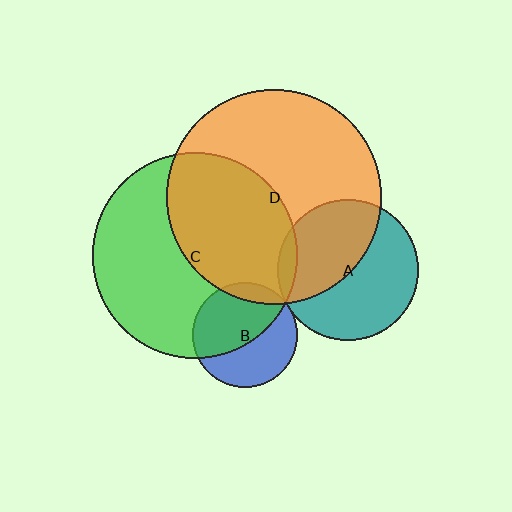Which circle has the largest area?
Circle D (orange).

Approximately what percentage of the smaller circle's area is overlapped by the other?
Approximately 45%.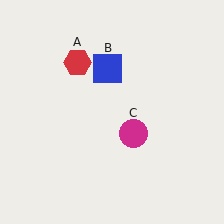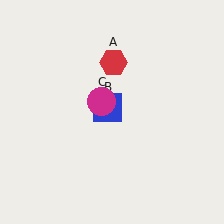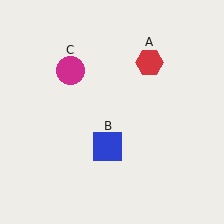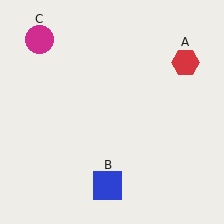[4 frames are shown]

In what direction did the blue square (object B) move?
The blue square (object B) moved down.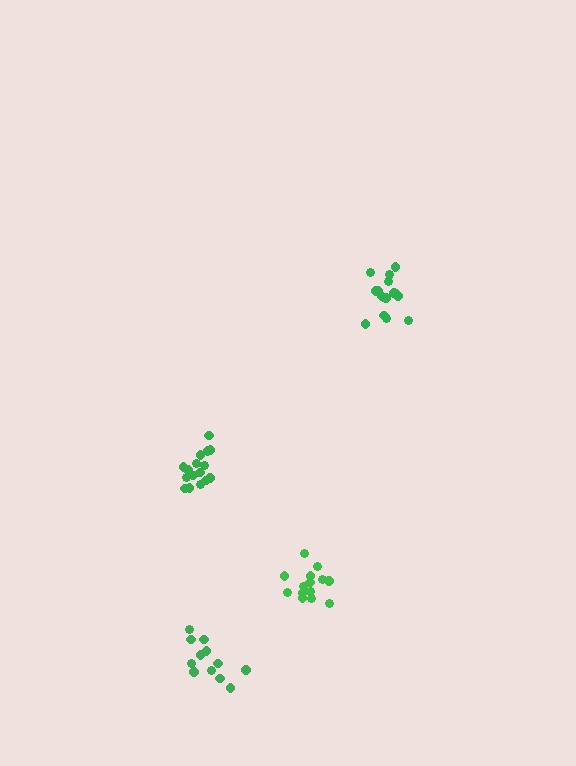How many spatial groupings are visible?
There are 4 spatial groupings.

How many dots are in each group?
Group 1: 14 dots, Group 2: 16 dots, Group 3: 16 dots, Group 4: 12 dots (58 total).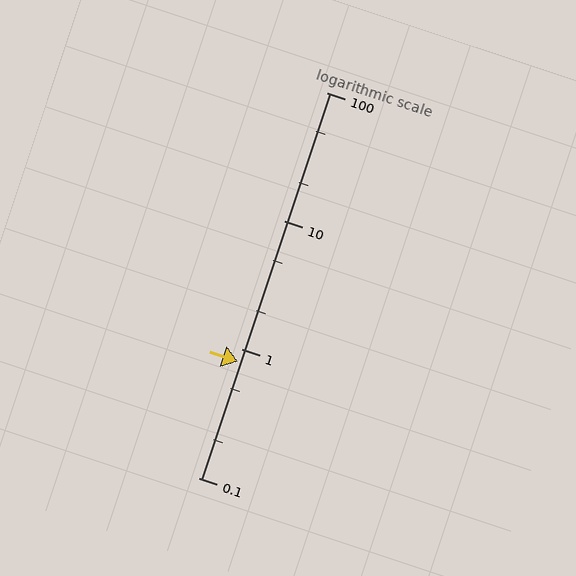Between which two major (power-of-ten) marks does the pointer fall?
The pointer is between 0.1 and 1.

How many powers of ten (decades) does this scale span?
The scale spans 3 decades, from 0.1 to 100.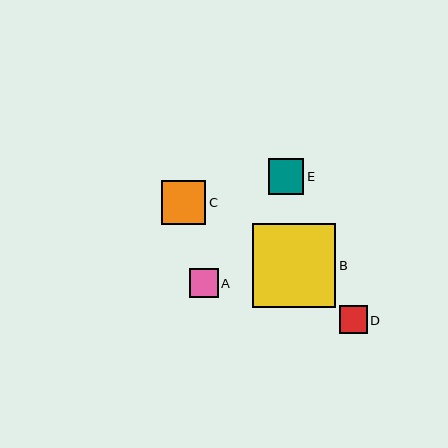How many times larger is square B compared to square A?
Square B is approximately 2.9 times the size of square A.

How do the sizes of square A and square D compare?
Square A and square D are approximately the same size.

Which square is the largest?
Square B is the largest with a size of approximately 84 pixels.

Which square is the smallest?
Square D is the smallest with a size of approximately 28 pixels.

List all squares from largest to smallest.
From largest to smallest: B, C, E, A, D.